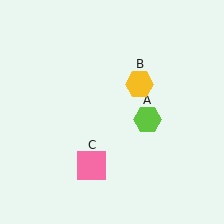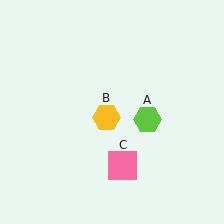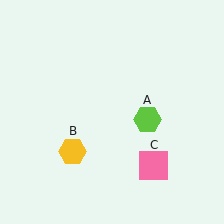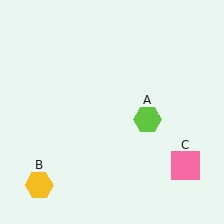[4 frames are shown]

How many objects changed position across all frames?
2 objects changed position: yellow hexagon (object B), pink square (object C).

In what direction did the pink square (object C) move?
The pink square (object C) moved right.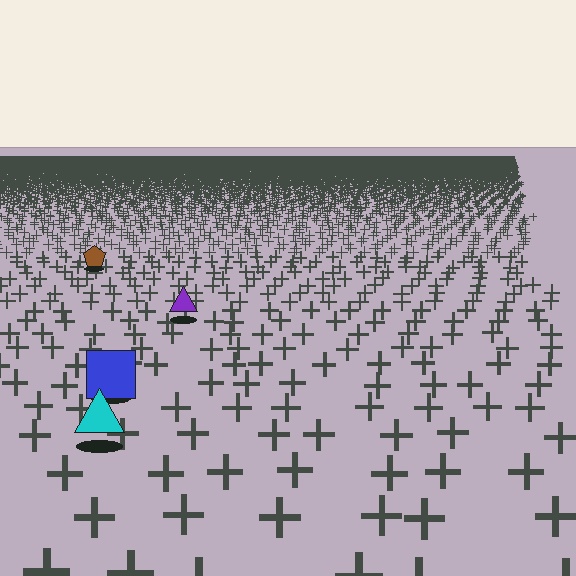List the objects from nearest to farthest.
From nearest to farthest: the cyan triangle, the blue square, the purple triangle, the brown pentagon.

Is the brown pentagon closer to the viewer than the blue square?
No. The blue square is closer — you can tell from the texture gradient: the ground texture is coarser near it.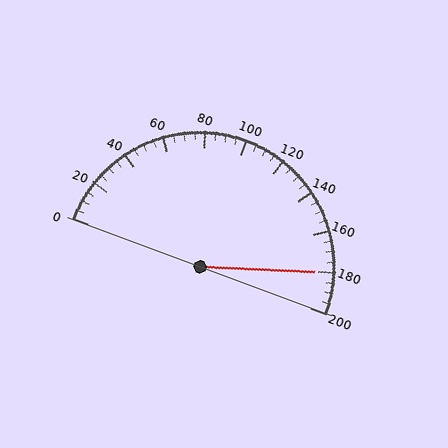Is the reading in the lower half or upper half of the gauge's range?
The reading is in the upper half of the range (0 to 200).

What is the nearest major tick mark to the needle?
The nearest major tick mark is 180.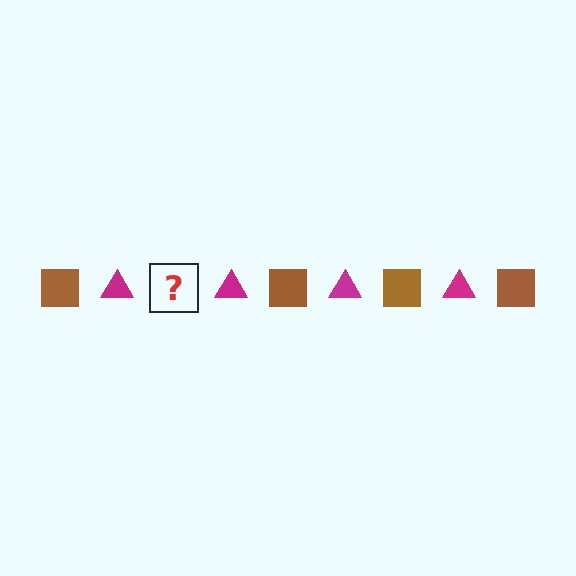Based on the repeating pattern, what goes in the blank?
The blank should be a brown square.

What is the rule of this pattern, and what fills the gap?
The rule is that the pattern alternates between brown square and magenta triangle. The gap should be filled with a brown square.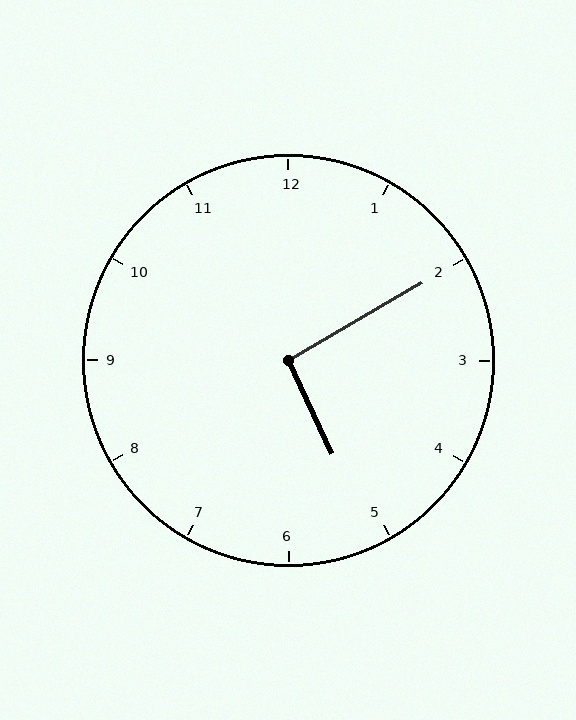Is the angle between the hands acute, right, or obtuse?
It is right.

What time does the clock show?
5:10.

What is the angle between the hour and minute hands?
Approximately 95 degrees.